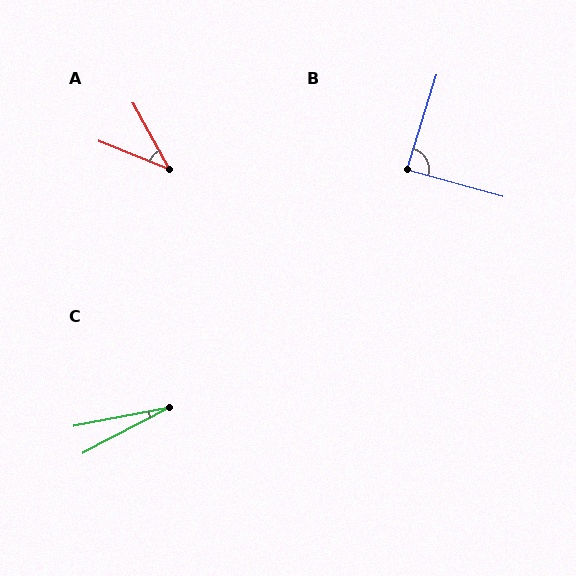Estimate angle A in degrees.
Approximately 39 degrees.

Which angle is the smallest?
C, at approximately 17 degrees.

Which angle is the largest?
B, at approximately 88 degrees.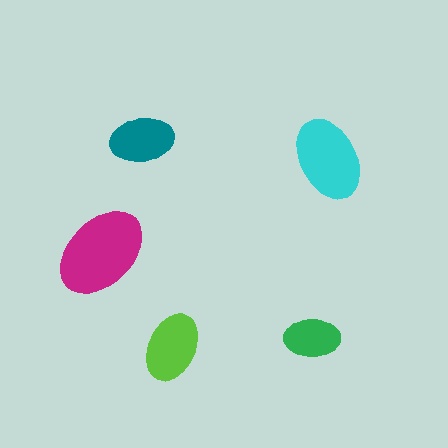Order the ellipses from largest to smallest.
the magenta one, the cyan one, the lime one, the teal one, the green one.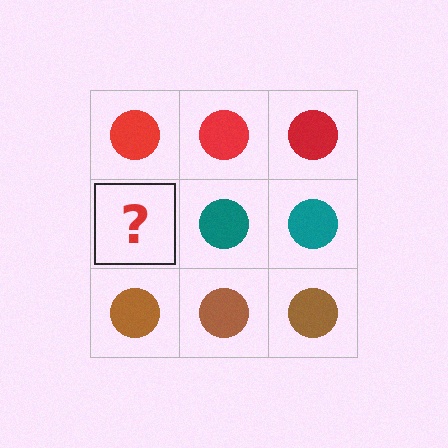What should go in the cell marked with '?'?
The missing cell should contain a teal circle.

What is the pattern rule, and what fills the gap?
The rule is that each row has a consistent color. The gap should be filled with a teal circle.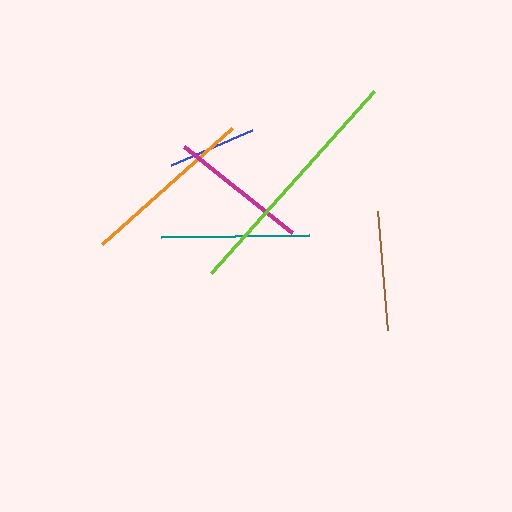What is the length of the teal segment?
The teal segment is approximately 148 pixels long.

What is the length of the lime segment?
The lime segment is approximately 244 pixels long.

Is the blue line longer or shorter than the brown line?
The brown line is longer than the blue line.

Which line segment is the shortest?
The blue line is the shortest at approximately 88 pixels.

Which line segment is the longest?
The lime line is the longest at approximately 244 pixels.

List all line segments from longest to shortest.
From longest to shortest: lime, orange, teal, magenta, brown, blue.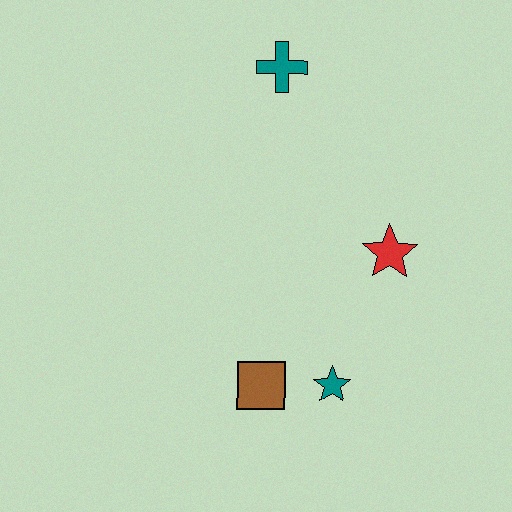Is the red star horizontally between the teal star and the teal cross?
No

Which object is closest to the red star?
The teal star is closest to the red star.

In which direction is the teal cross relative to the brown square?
The teal cross is above the brown square.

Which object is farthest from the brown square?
The teal cross is farthest from the brown square.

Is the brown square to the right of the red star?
No